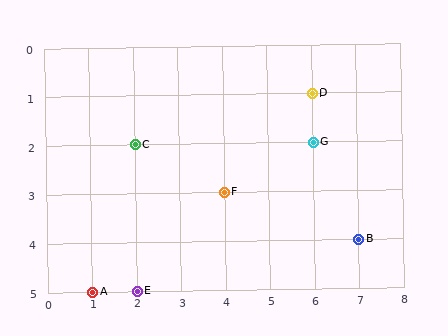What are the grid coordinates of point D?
Point D is at grid coordinates (6, 1).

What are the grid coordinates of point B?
Point B is at grid coordinates (7, 4).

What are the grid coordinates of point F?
Point F is at grid coordinates (4, 3).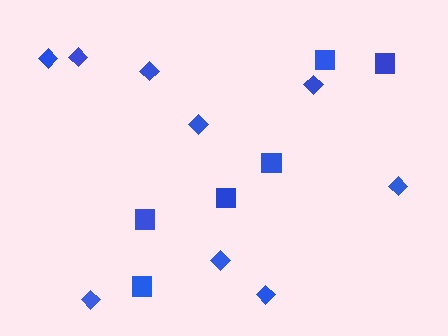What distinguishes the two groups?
There are 2 groups: one group of squares (6) and one group of diamonds (9).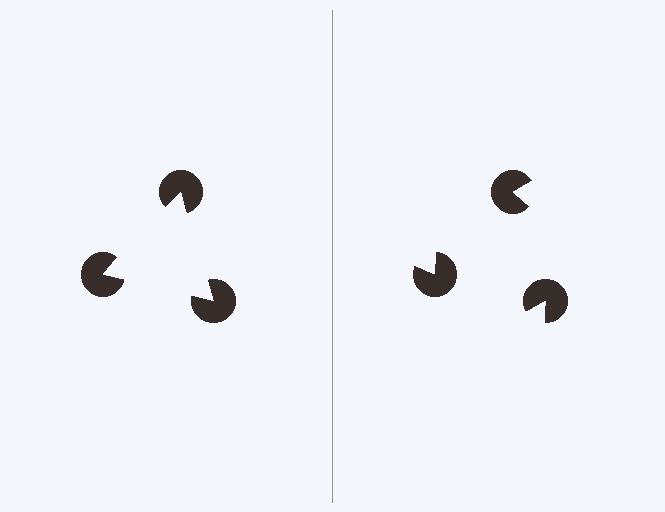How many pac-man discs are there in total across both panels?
6 — 3 on each side.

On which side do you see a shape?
An illusory triangle appears on the left side. On the right side the wedge cuts are rotated, so no coherent shape forms.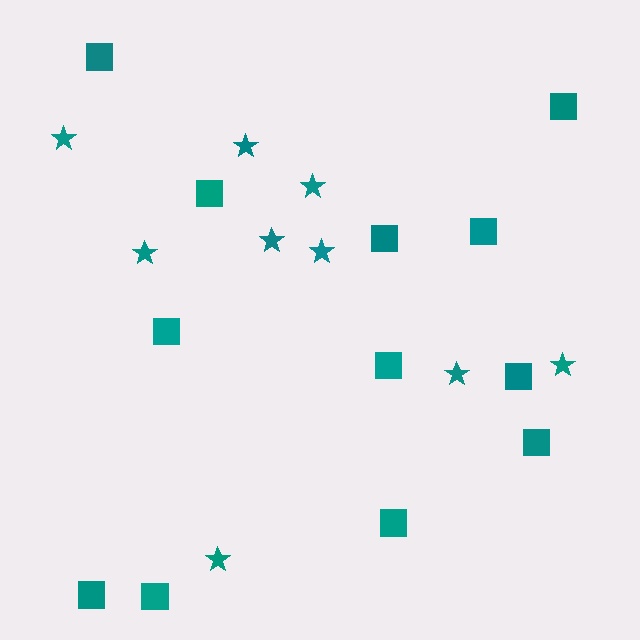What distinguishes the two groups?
There are 2 groups: one group of squares (12) and one group of stars (9).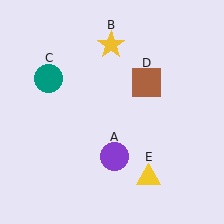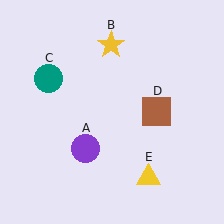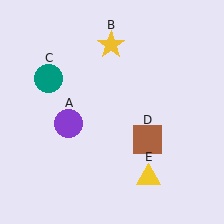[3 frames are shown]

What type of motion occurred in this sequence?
The purple circle (object A), brown square (object D) rotated clockwise around the center of the scene.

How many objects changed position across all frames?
2 objects changed position: purple circle (object A), brown square (object D).